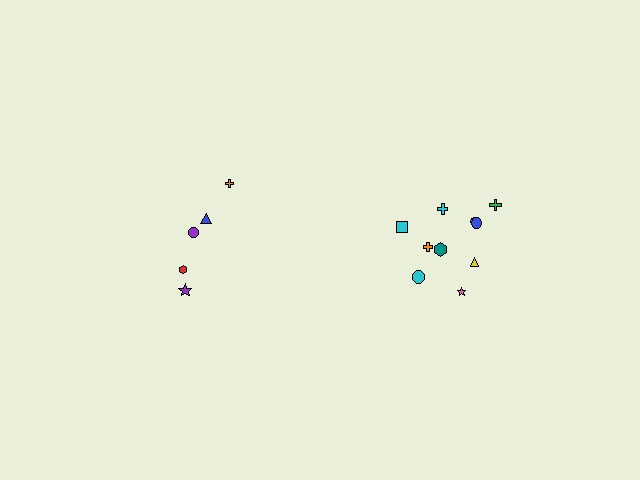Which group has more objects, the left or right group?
The right group.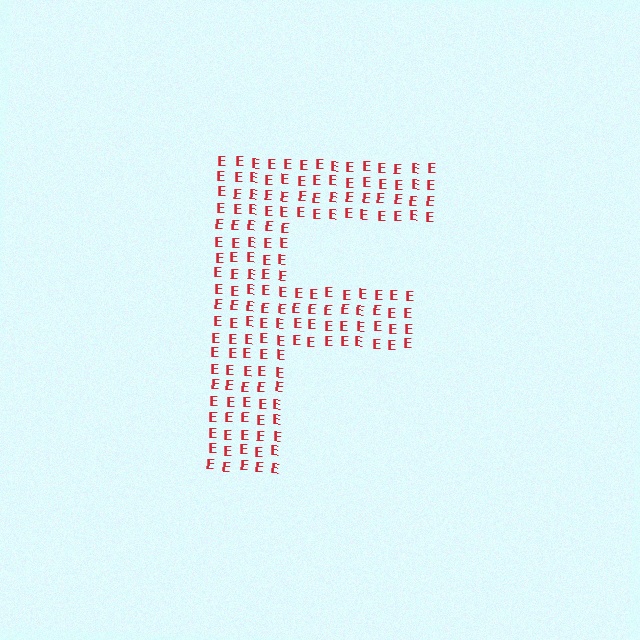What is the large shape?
The large shape is the letter F.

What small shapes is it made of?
It is made of small letter E's.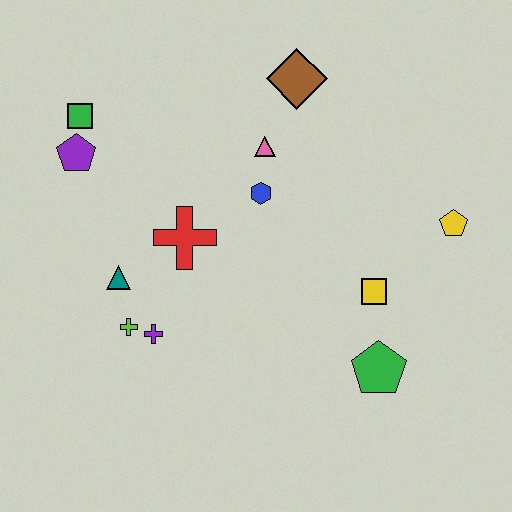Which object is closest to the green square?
The purple pentagon is closest to the green square.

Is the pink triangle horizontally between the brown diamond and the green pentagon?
No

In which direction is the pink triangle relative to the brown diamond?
The pink triangle is below the brown diamond.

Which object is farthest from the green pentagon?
The green square is farthest from the green pentagon.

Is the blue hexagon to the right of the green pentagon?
No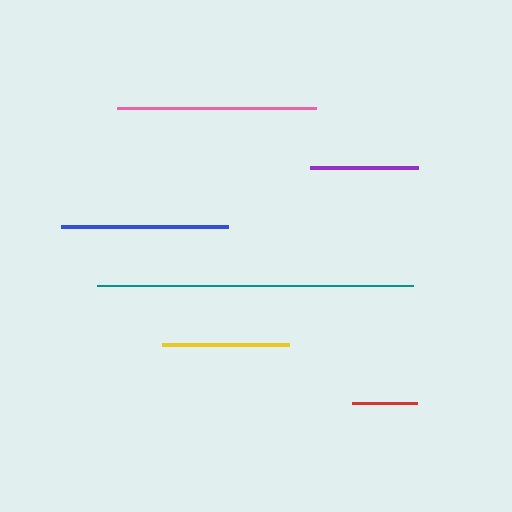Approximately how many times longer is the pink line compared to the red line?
The pink line is approximately 3.0 times the length of the red line.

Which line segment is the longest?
The teal line is the longest at approximately 316 pixels.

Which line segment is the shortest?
The red line is the shortest at approximately 66 pixels.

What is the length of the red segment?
The red segment is approximately 66 pixels long.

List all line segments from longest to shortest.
From longest to shortest: teal, pink, blue, yellow, purple, red.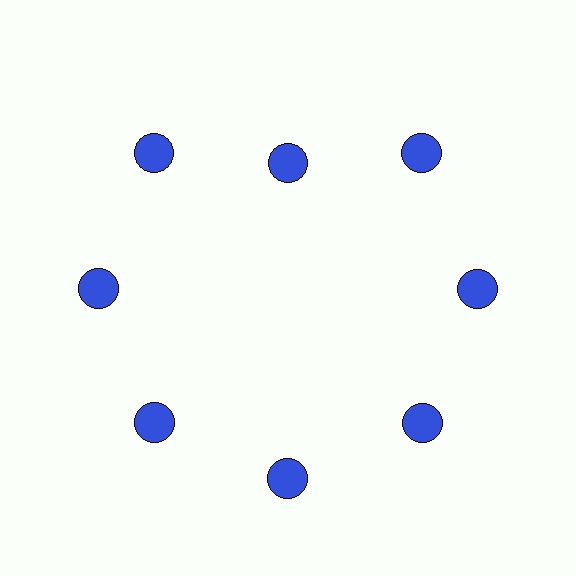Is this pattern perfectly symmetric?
No. The 8 blue circles are arranged in a ring, but one element near the 12 o'clock position is pulled inward toward the center, breaking the 8-fold rotational symmetry.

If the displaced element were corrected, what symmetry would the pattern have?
It would have 8-fold rotational symmetry — the pattern would map onto itself every 45 degrees.